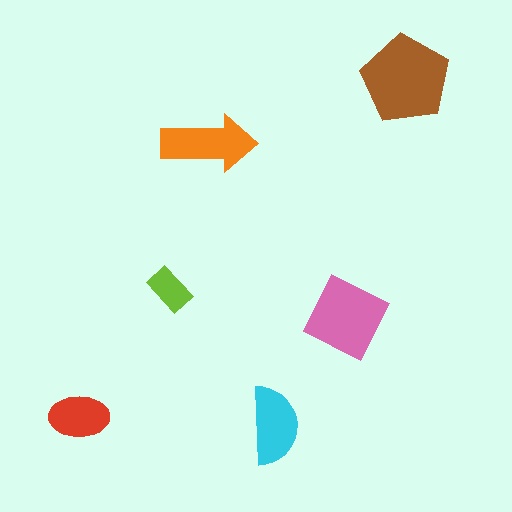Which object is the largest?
The brown pentagon.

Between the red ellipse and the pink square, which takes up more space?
The pink square.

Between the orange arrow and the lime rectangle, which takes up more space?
The orange arrow.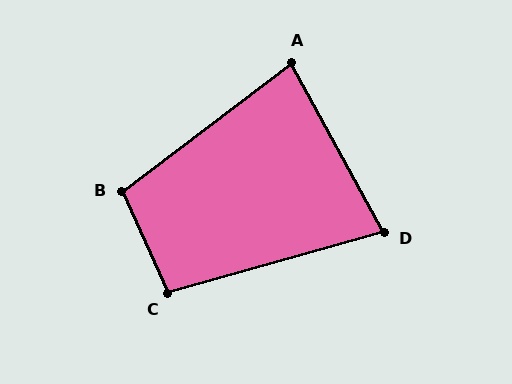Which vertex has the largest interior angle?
B, at approximately 103 degrees.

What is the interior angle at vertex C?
Approximately 99 degrees (obtuse).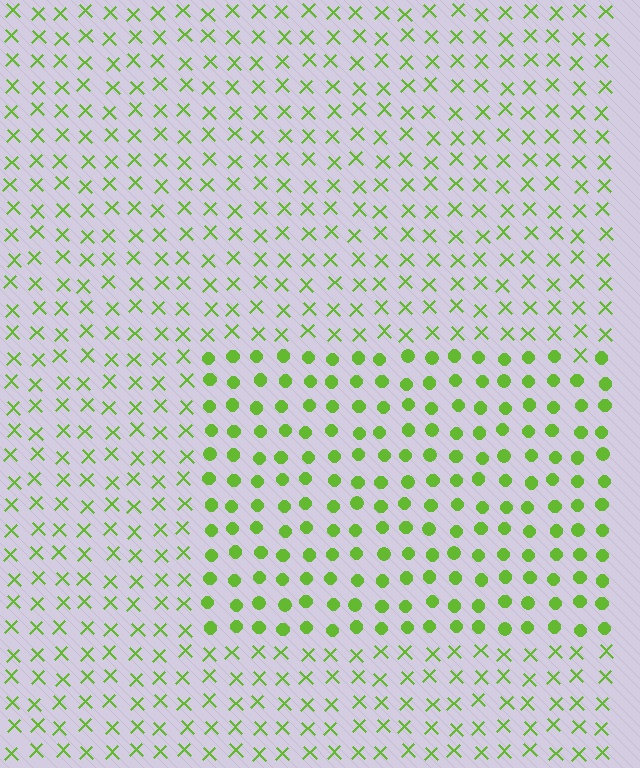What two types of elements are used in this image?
The image uses circles inside the rectangle region and X marks outside it.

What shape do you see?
I see a rectangle.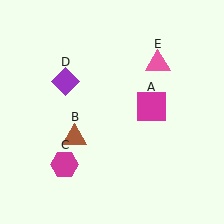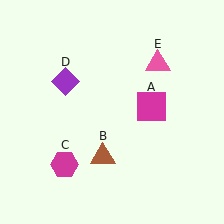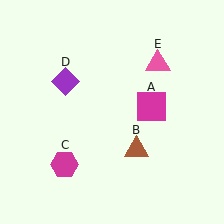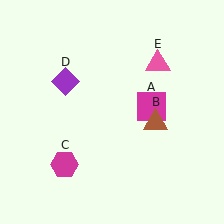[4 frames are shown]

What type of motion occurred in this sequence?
The brown triangle (object B) rotated counterclockwise around the center of the scene.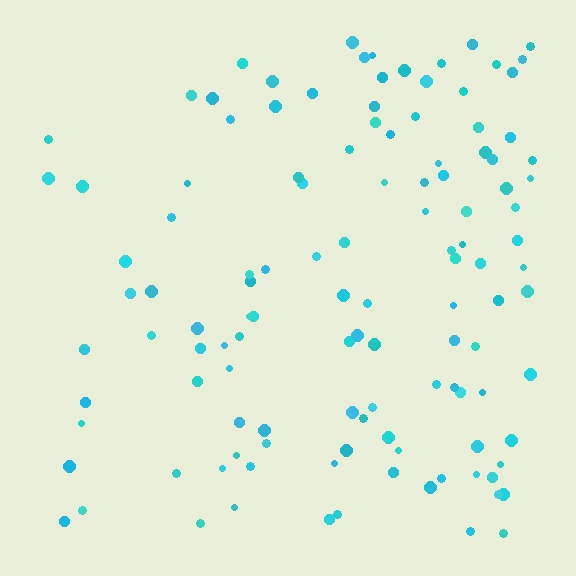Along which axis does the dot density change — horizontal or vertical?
Horizontal.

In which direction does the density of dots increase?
From left to right, with the right side densest.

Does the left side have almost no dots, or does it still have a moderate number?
Still a moderate number, just noticeably fewer than the right.